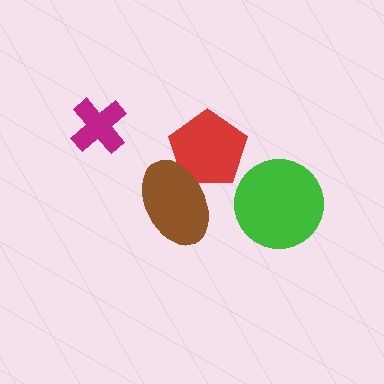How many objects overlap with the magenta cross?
0 objects overlap with the magenta cross.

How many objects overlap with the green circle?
0 objects overlap with the green circle.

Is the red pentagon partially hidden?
Yes, it is partially covered by another shape.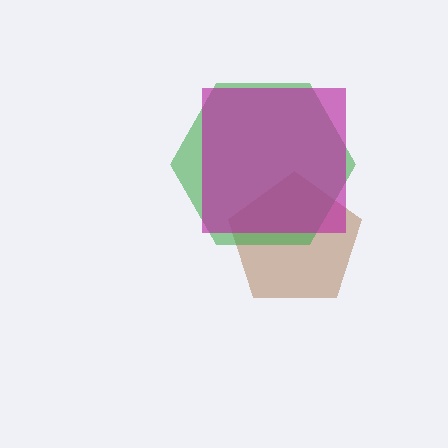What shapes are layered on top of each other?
The layered shapes are: a brown pentagon, a green hexagon, a magenta square.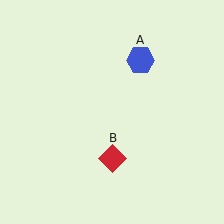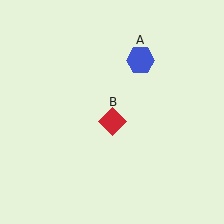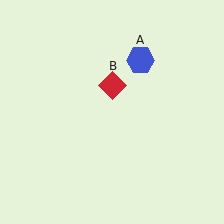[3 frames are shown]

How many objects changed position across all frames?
1 object changed position: red diamond (object B).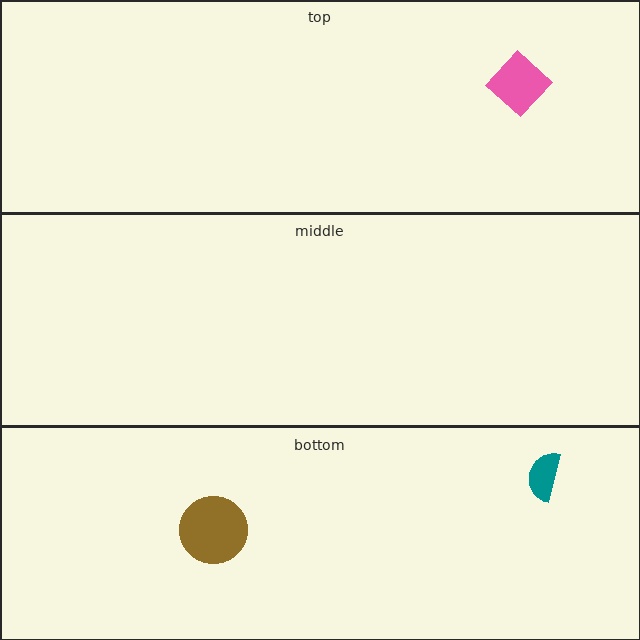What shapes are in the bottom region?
The teal semicircle, the brown circle.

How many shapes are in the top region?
1.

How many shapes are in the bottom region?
2.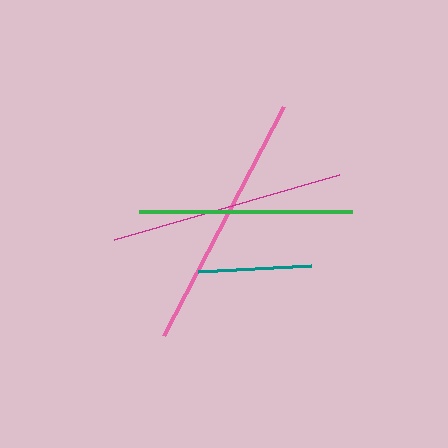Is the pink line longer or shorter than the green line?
The pink line is longer than the green line.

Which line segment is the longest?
The pink line is the longest at approximately 258 pixels.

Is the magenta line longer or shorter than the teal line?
The magenta line is longer than the teal line.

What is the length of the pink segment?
The pink segment is approximately 258 pixels long.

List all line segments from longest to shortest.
From longest to shortest: pink, magenta, green, teal.